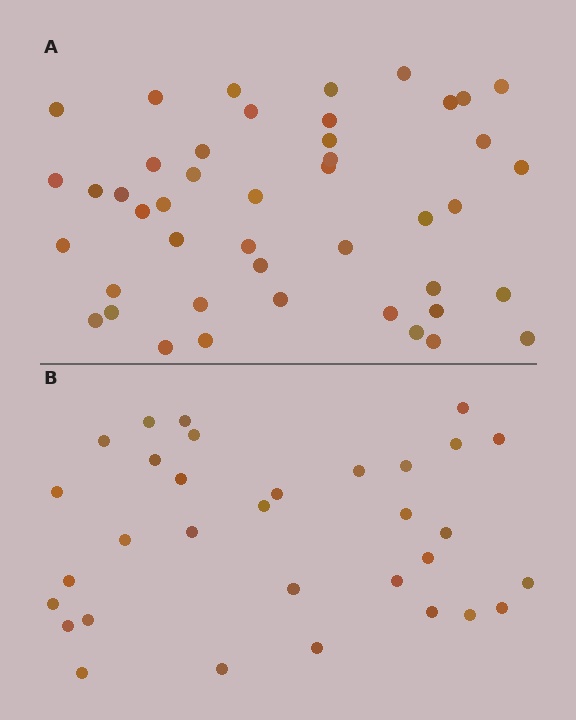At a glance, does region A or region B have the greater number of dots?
Region A (the top region) has more dots.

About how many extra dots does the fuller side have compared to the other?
Region A has approximately 15 more dots than region B.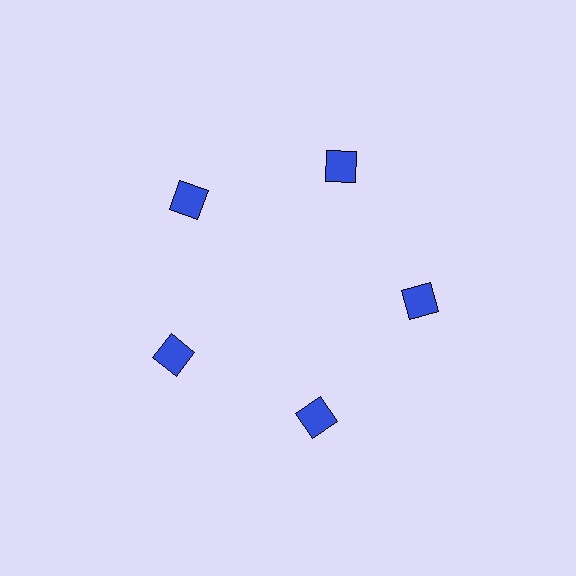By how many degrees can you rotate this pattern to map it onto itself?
The pattern maps onto itself every 72 degrees of rotation.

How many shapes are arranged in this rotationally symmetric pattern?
There are 5 shapes, arranged in 5 groups of 1.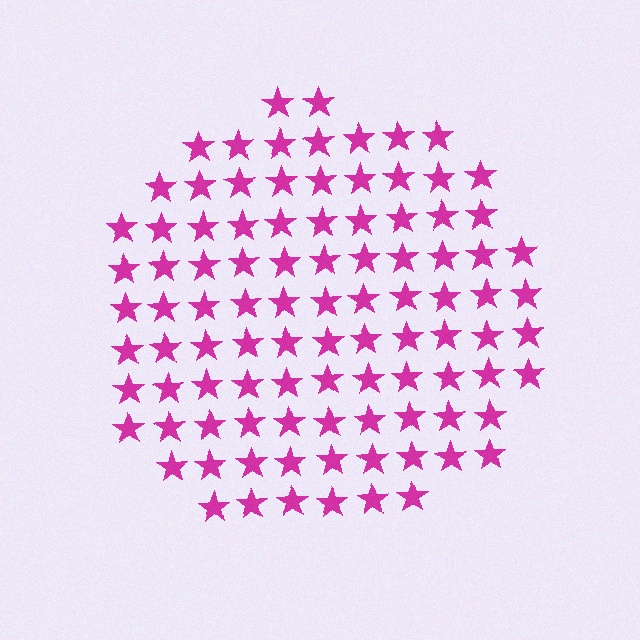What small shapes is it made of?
It is made of small stars.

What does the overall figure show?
The overall figure shows a circle.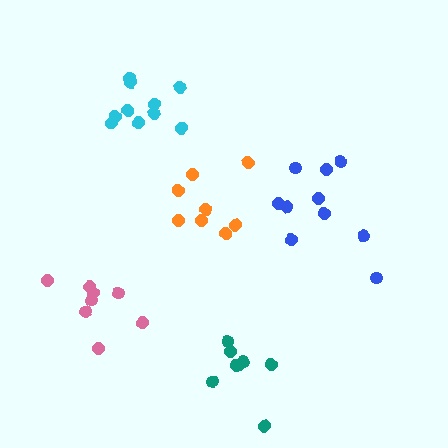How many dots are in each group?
Group 1: 8 dots, Group 2: 10 dots, Group 3: 8 dots, Group 4: 8 dots, Group 5: 10 dots (44 total).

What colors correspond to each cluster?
The clusters are colored: teal, blue, orange, pink, cyan.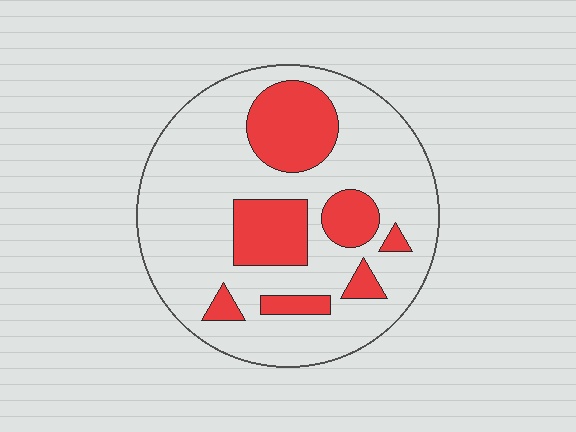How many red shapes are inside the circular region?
7.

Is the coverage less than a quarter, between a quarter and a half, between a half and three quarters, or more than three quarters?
Between a quarter and a half.